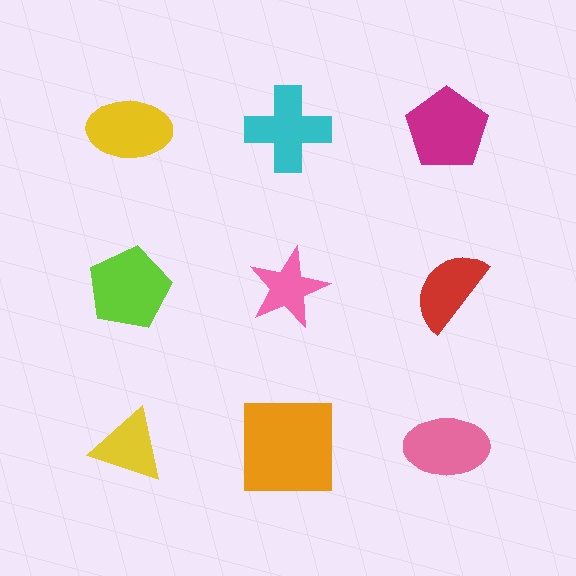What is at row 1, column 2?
A cyan cross.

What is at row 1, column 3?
A magenta pentagon.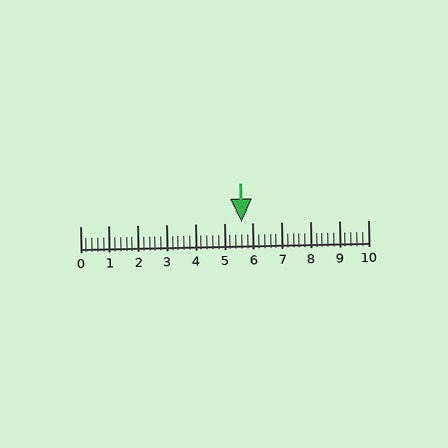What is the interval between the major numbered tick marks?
The major tick marks are spaced 1 units apart.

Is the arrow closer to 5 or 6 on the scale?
The arrow is closer to 6.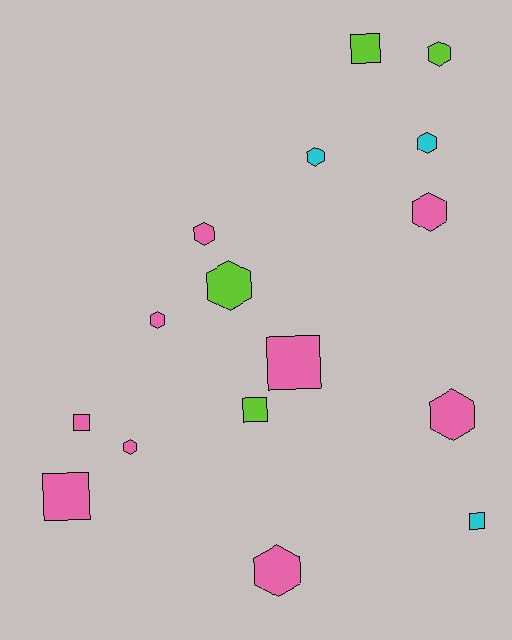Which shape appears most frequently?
Hexagon, with 10 objects.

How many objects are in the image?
There are 16 objects.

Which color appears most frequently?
Pink, with 9 objects.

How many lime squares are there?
There are 2 lime squares.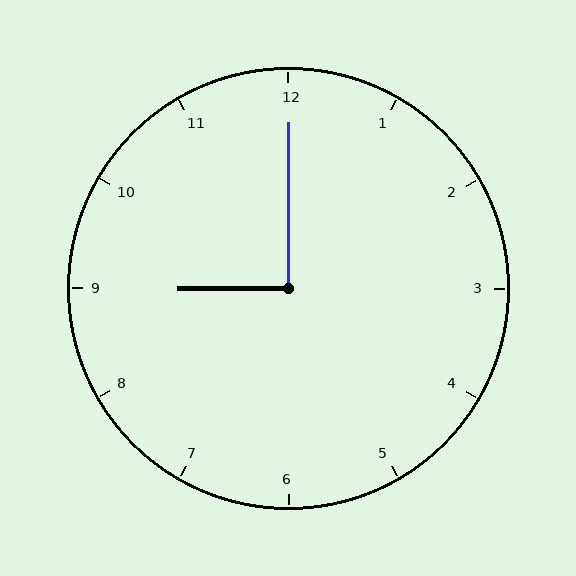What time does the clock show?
9:00.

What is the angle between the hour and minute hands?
Approximately 90 degrees.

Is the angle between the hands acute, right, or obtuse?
It is right.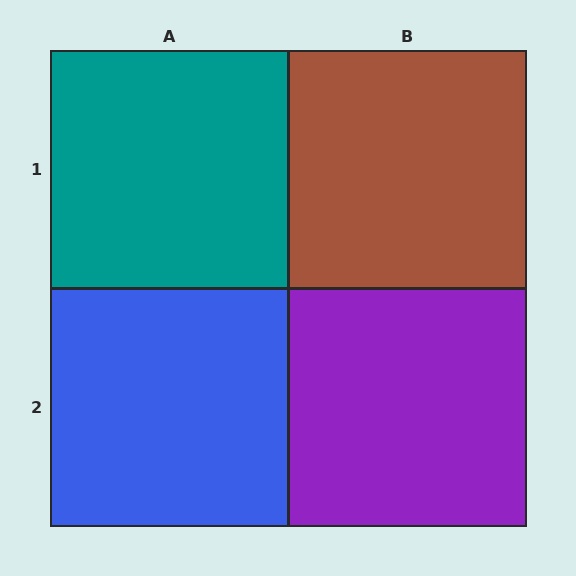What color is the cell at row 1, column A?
Teal.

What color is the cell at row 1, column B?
Brown.